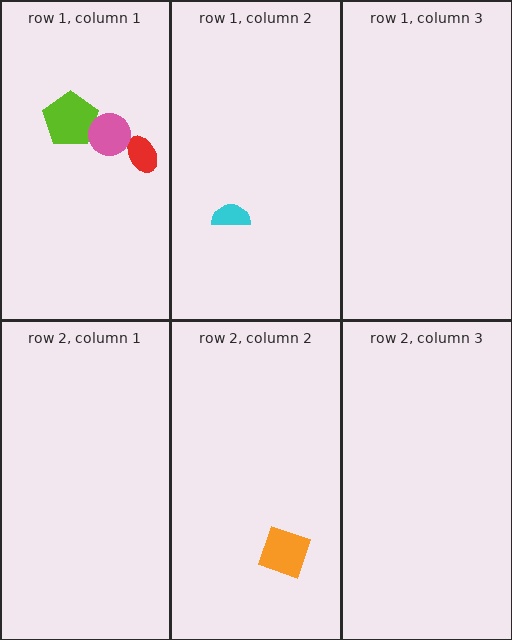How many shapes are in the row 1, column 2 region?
1.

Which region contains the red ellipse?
The row 1, column 1 region.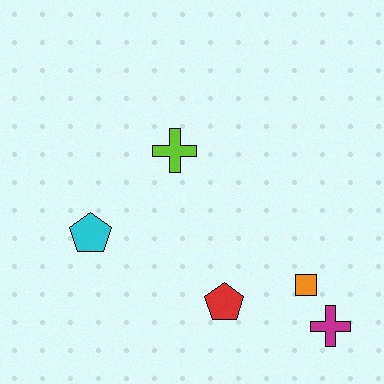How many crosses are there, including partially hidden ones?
There are 2 crosses.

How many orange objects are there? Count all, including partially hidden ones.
There is 1 orange object.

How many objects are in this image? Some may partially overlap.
There are 5 objects.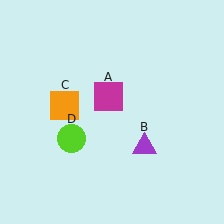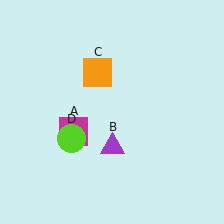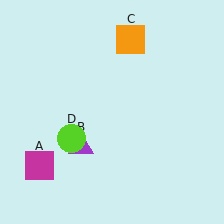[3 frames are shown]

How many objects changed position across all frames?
3 objects changed position: magenta square (object A), purple triangle (object B), orange square (object C).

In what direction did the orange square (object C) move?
The orange square (object C) moved up and to the right.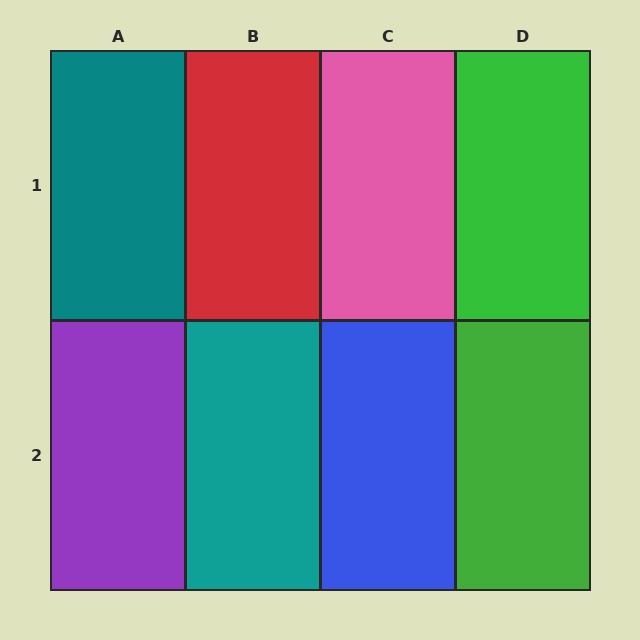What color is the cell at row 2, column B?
Teal.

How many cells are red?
1 cell is red.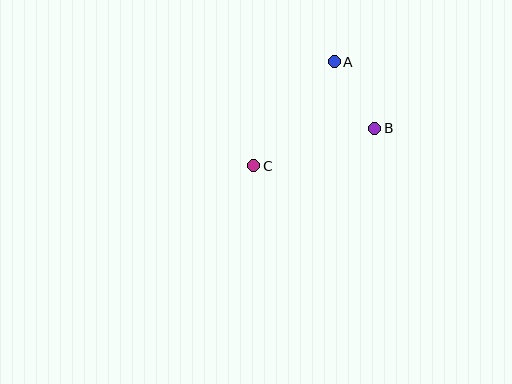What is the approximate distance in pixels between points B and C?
The distance between B and C is approximately 127 pixels.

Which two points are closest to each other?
Points A and B are closest to each other.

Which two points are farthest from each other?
Points A and C are farthest from each other.